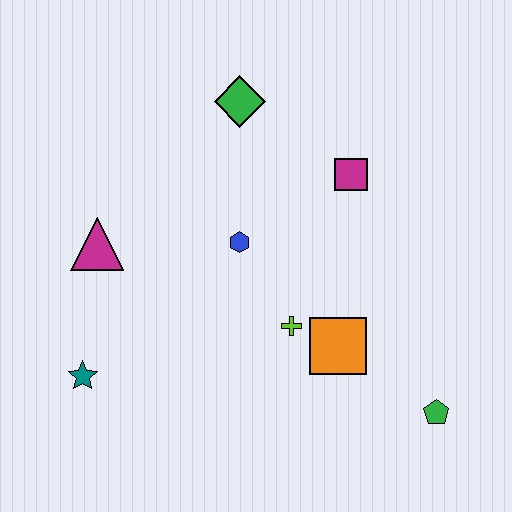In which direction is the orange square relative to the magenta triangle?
The orange square is to the right of the magenta triangle.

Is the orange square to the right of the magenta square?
No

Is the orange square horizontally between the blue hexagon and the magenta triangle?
No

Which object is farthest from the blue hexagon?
The green pentagon is farthest from the blue hexagon.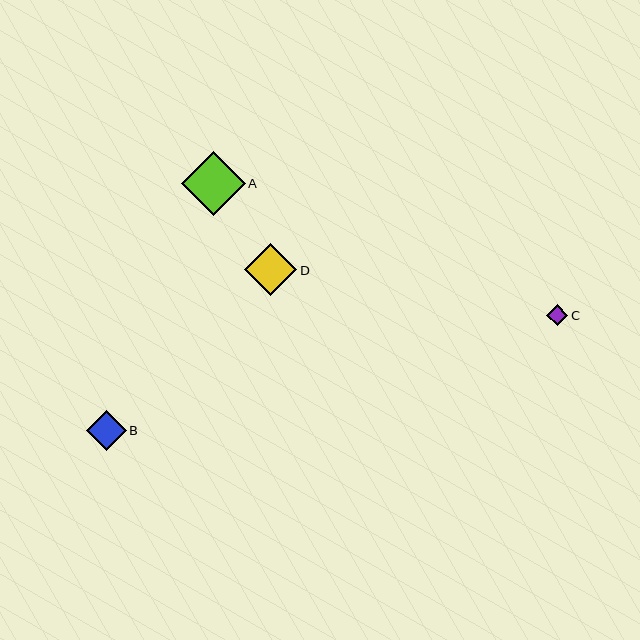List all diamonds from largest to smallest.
From largest to smallest: A, D, B, C.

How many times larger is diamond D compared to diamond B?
Diamond D is approximately 1.3 times the size of diamond B.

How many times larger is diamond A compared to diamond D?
Diamond A is approximately 1.2 times the size of diamond D.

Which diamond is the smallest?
Diamond C is the smallest with a size of approximately 21 pixels.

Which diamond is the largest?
Diamond A is the largest with a size of approximately 64 pixels.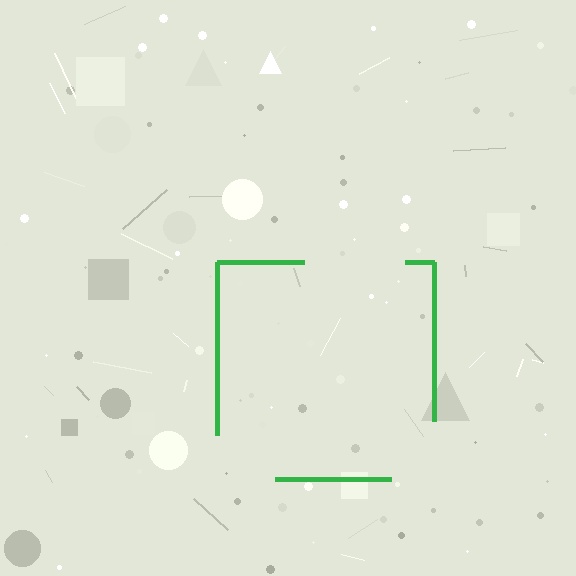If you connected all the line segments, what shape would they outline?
They would outline a square.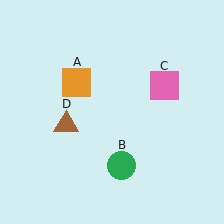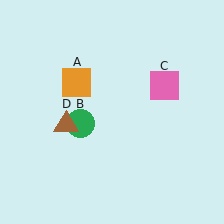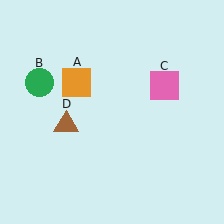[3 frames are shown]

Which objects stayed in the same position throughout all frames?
Orange square (object A) and pink square (object C) and brown triangle (object D) remained stationary.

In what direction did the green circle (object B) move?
The green circle (object B) moved up and to the left.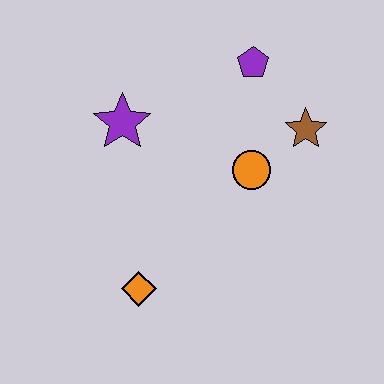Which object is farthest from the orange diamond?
The purple pentagon is farthest from the orange diamond.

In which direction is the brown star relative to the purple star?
The brown star is to the right of the purple star.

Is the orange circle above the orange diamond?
Yes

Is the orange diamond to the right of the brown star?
No